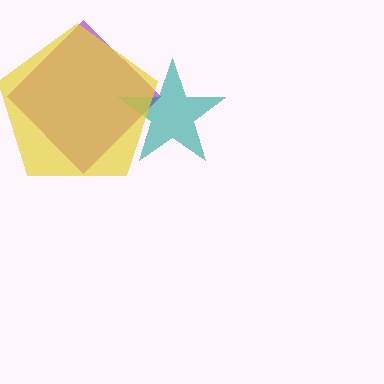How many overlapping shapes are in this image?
There are 3 overlapping shapes in the image.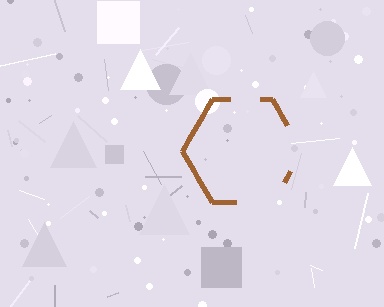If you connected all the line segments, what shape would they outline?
They would outline a hexagon.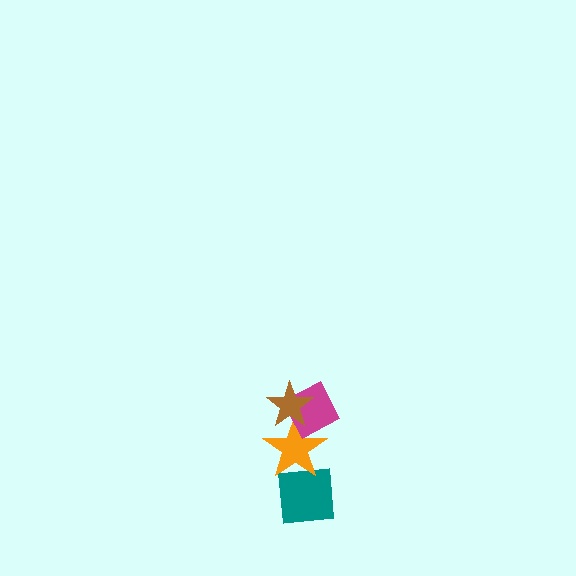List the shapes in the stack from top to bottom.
From top to bottom: the brown star, the magenta diamond, the orange star, the teal square.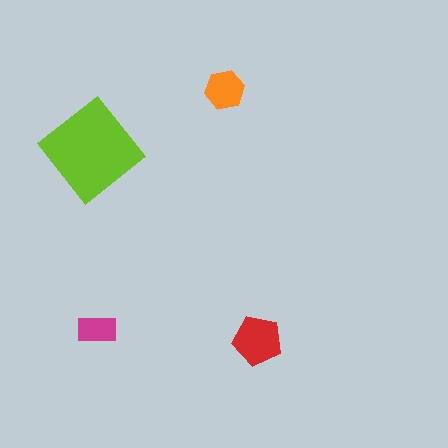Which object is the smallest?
The magenta rectangle.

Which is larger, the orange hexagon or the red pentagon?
The red pentagon.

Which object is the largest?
The lime diamond.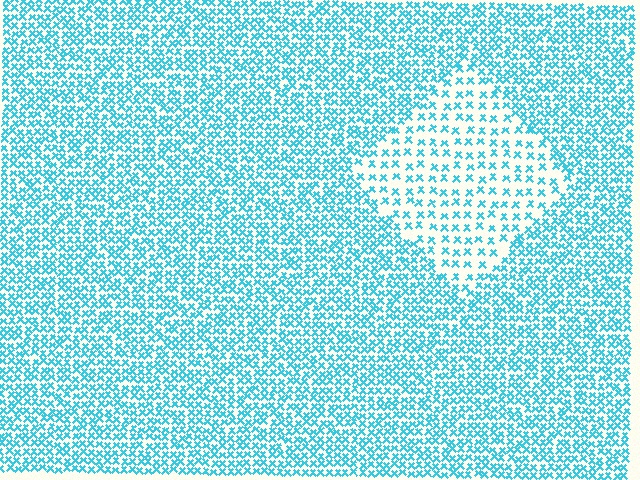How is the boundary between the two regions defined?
The boundary is defined by a change in element density (approximately 2.2x ratio). All elements are the same color, size, and shape.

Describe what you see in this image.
The image contains small cyan elements arranged at two different densities. A diamond-shaped region is visible where the elements are less densely packed than the surrounding area.